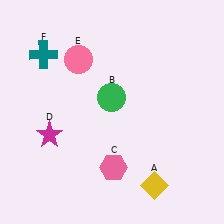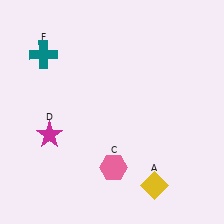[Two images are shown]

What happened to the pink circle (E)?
The pink circle (E) was removed in Image 2. It was in the top-left area of Image 1.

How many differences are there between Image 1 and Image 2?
There are 2 differences between the two images.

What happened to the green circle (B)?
The green circle (B) was removed in Image 2. It was in the top-left area of Image 1.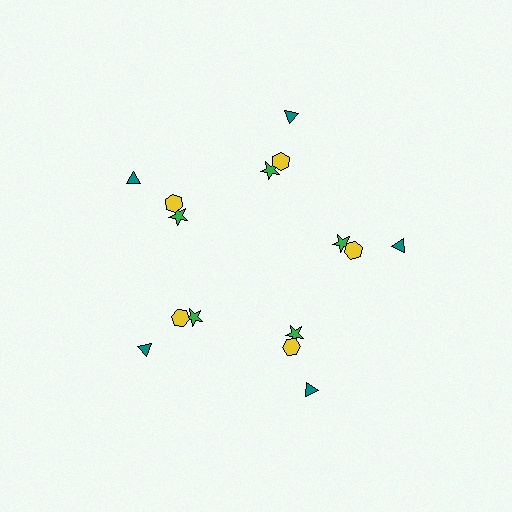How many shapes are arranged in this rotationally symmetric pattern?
There are 15 shapes, arranged in 5 groups of 3.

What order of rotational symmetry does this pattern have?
This pattern has 5-fold rotational symmetry.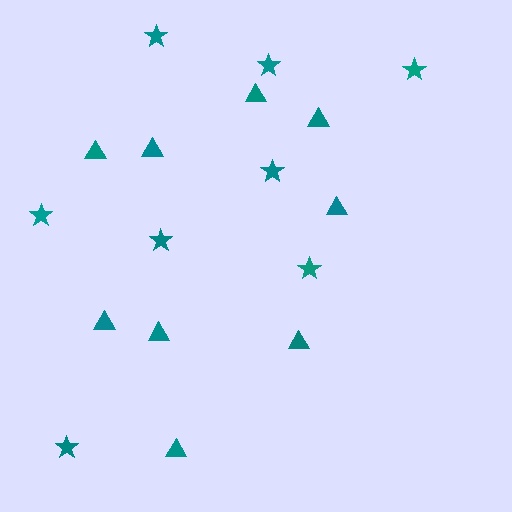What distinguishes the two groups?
There are 2 groups: one group of stars (8) and one group of triangles (9).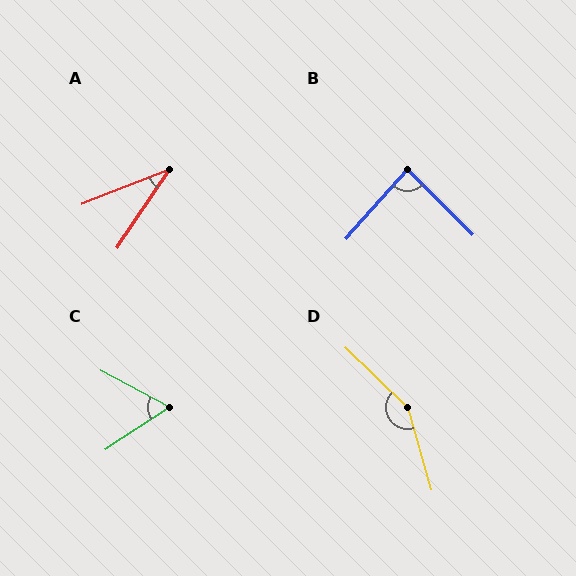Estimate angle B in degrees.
Approximately 87 degrees.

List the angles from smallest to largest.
A (35°), C (62°), B (87°), D (150°).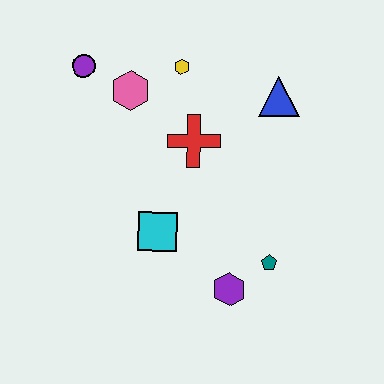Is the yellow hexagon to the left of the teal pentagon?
Yes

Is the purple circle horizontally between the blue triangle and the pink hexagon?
No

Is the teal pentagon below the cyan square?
Yes